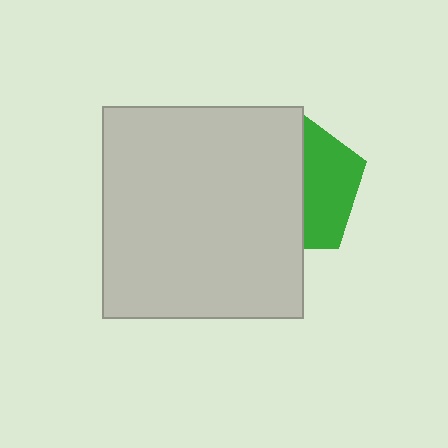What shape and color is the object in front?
The object in front is a light gray rectangle.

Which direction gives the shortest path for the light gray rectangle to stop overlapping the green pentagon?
Moving left gives the shortest separation.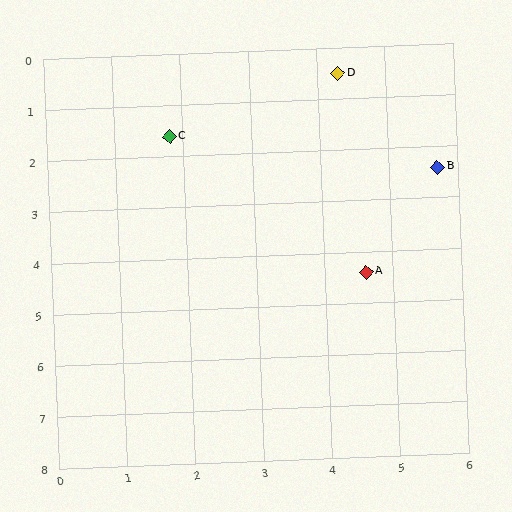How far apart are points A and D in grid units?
Points A and D are about 3.9 grid units apart.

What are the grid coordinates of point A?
Point A is at approximately (4.6, 4.4).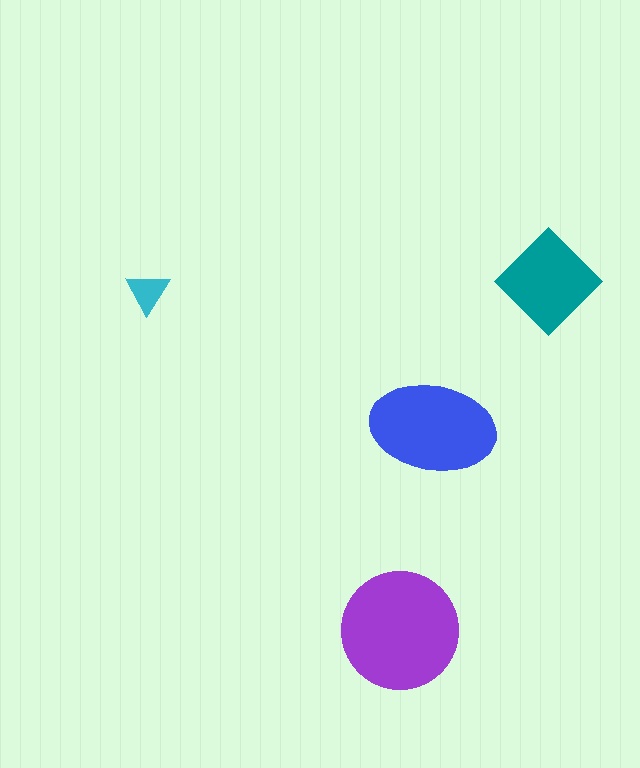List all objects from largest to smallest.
The purple circle, the blue ellipse, the teal diamond, the cyan triangle.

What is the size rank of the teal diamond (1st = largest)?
3rd.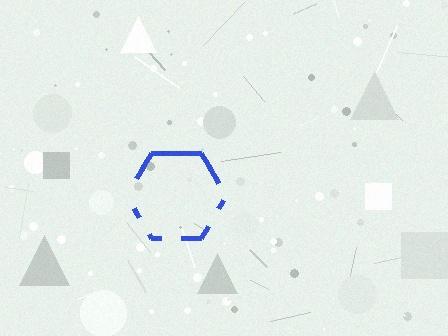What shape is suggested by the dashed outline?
The dashed outline suggests a hexagon.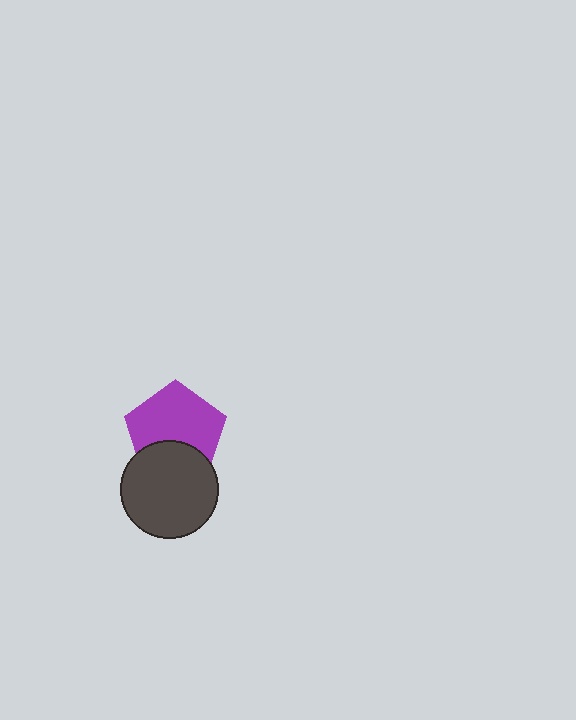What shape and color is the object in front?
The object in front is a dark gray circle.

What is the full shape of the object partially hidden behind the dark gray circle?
The partially hidden object is a purple pentagon.